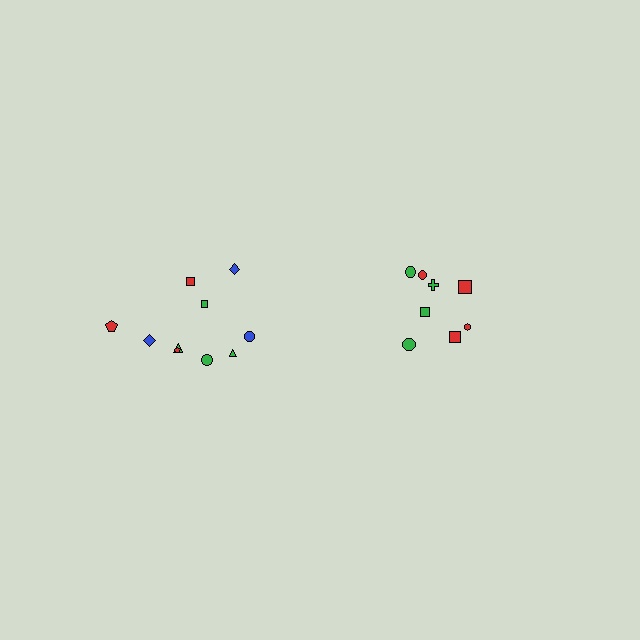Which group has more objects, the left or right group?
The left group.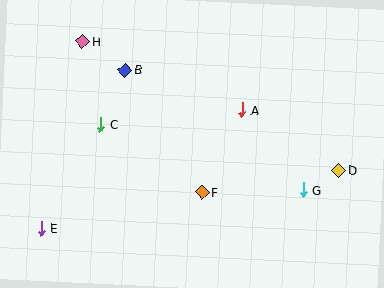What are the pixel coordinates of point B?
Point B is at (125, 70).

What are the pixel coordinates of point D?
Point D is at (338, 170).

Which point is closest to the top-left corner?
Point H is closest to the top-left corner.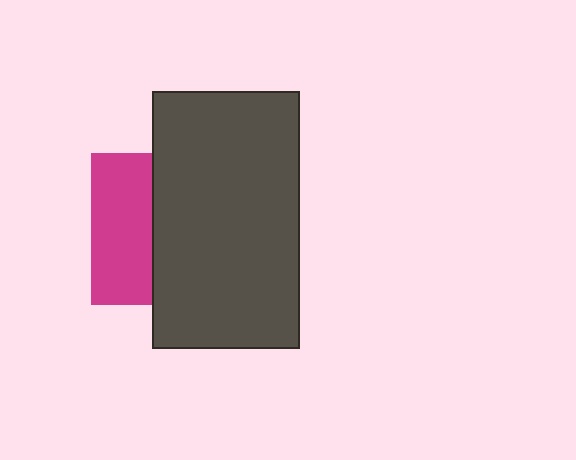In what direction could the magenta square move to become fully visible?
The magenta square could move left. That would shift it out from behind the dark gray rectangle entirely.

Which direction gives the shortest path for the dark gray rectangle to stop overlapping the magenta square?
Moving right gives the shortest separation.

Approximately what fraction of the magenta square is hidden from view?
Roughly 61% of the magenta square is hidden behind the dark gray rectangle.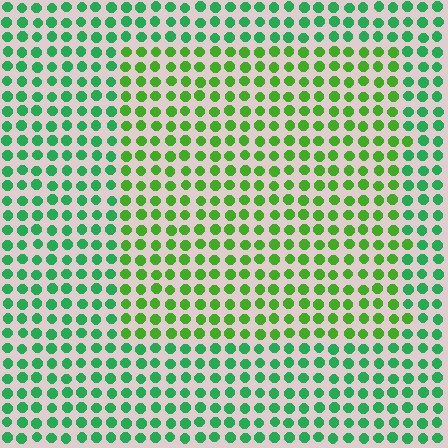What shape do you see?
I see a rectangle.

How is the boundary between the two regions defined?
The boundary is defined purely by a slight shift in hue (about 34 degrees). Spacing, size, and orientation are identical on both sides.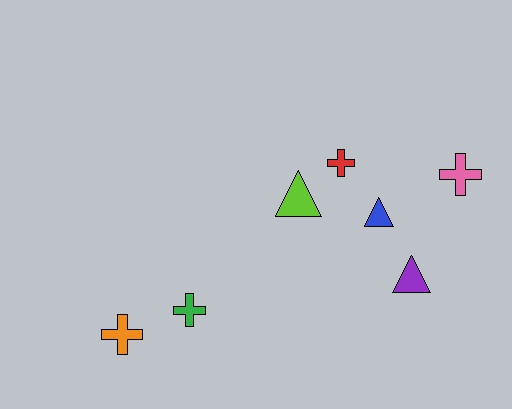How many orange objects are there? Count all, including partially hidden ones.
There is 1 orange object.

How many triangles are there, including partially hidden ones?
There are 3 triangles.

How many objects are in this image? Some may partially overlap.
There are 7 objects.